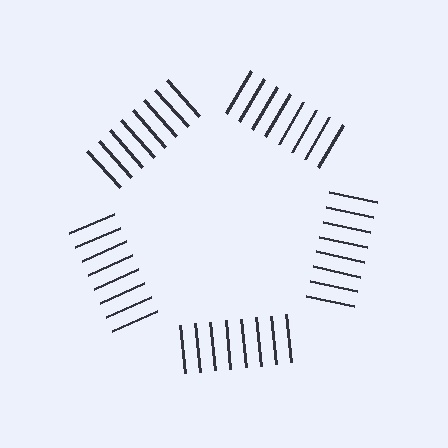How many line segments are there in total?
40 — 8 along each of the 5 edges.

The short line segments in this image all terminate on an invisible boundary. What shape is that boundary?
An illusory pentagon — the line segments terminate on its edges but no continuous stroke is drawn.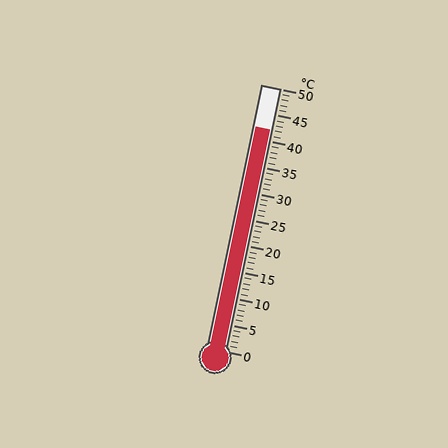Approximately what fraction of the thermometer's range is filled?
The thermometer is filled to approximately 85% of its range.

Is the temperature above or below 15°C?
The temperature is above 15°C.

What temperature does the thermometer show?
The thermometer shows approximately 42°C.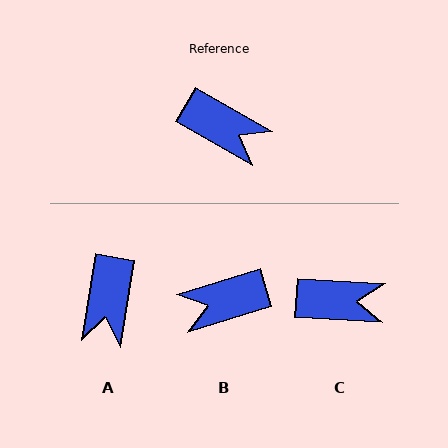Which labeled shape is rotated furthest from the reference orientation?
B, about 133 degrees away.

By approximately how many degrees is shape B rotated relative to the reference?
Approximately 133 degrees clockwise.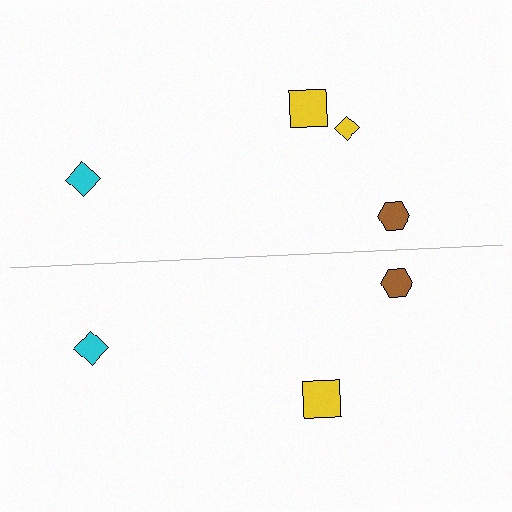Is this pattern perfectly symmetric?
No, the pattern is not perfectly symmetric. A yellow diamond is missing from the bottom side.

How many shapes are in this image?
There are 7 shapes in this image.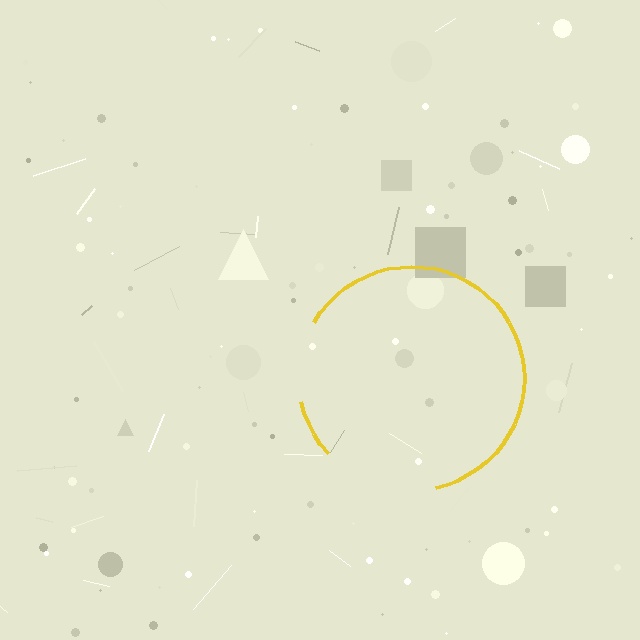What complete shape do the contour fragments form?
The contour fragments form a circle.